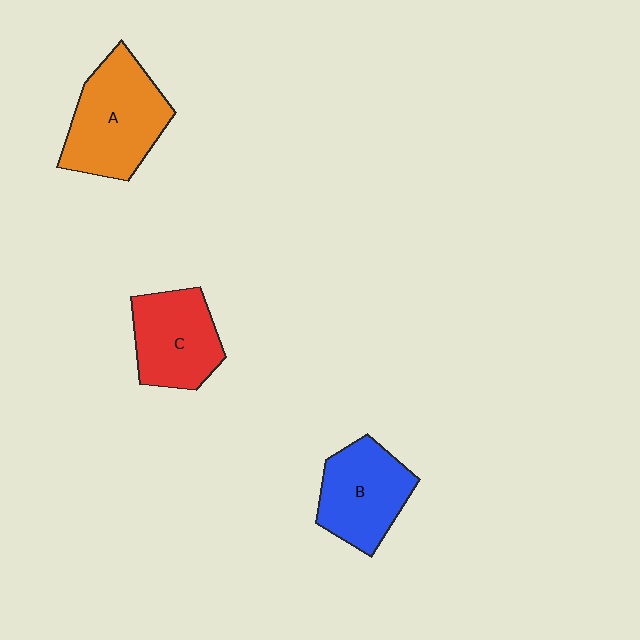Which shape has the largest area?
Shape A (orange).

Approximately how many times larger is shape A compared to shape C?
Approximately 1.3 times.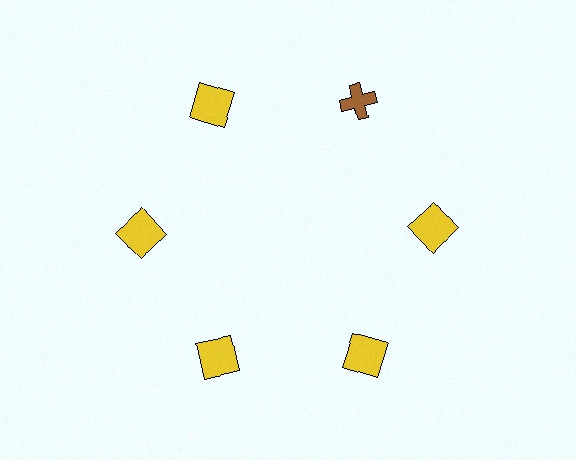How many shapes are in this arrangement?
There are 6 shapes arranged in a ring pattern.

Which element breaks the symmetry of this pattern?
The brown cross at roughly the 1 o'clock position breaks the symmetry. All other shapes are yellow squares.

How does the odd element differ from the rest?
It differs in both color (brown instead of yellow) and shape (cross instead of square).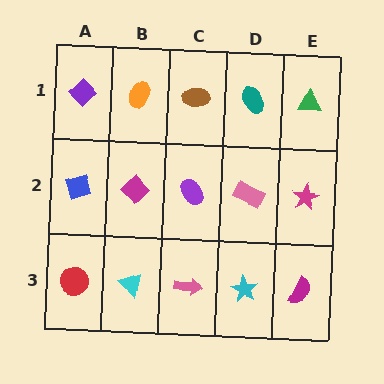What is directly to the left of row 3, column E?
A cyan star.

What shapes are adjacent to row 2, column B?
An orange ellipse (row 1, column B), a cyan triangle (row 3, column B), a blue diamond (row 2, column A), a purple ellipse (row 2, column C).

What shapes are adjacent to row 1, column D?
A pink rectangle (row 2, column D), a brown ellipse (row 1, column C), a green triangle (row 1, column E).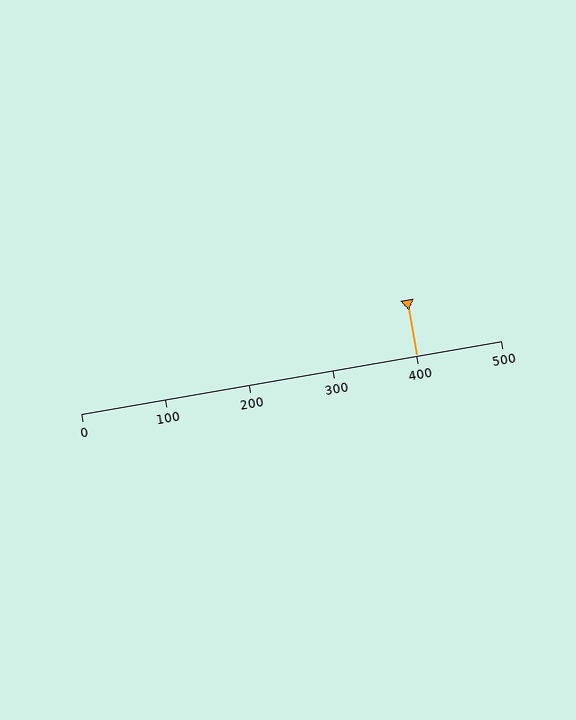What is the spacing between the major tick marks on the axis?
The major ticks are spaced 100 apart.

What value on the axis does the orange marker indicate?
The marker indicates approximately 400.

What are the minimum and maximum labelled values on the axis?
The axis runs from 0 to 500.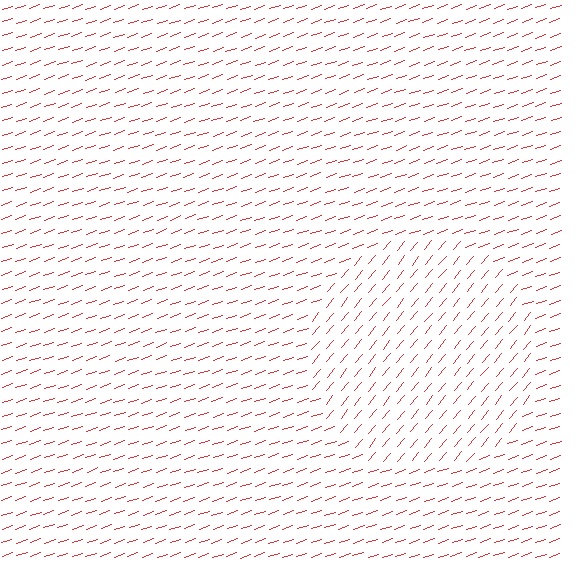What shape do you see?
I see a circle.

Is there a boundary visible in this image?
Yes, there is a texture boundary formed by a change in line orientation.